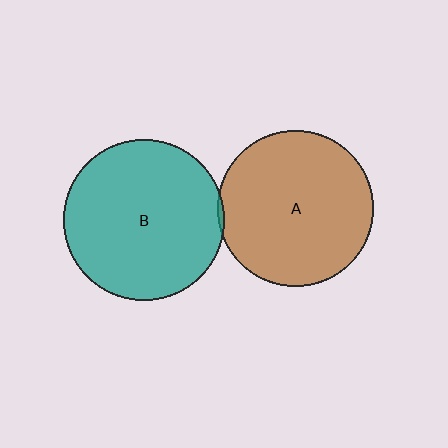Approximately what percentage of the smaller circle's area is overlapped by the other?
Approximately 5%.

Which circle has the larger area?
Circle B (teal).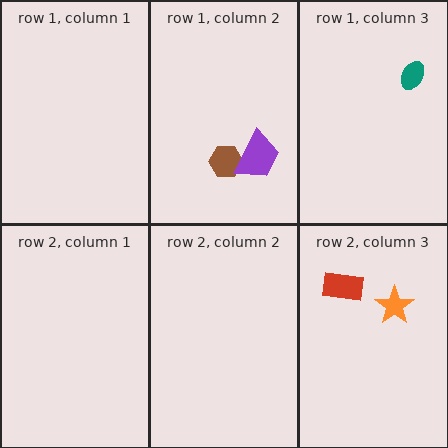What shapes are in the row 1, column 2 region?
The brown hexagon, the purple trapezoid.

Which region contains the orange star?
The row 2, column 3 region.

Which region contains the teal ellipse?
The row 1, column 3 region.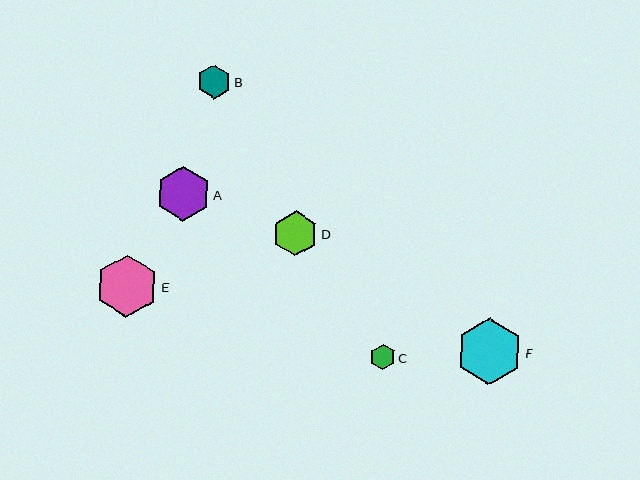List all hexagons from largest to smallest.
From largest to smallest: F, E, A, D, B, C.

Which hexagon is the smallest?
Hexagon C is the smallest with a size of approximately 25 pixels.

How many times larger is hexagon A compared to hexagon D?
Hexagon A is approximately 1.2 times the size of hexagon D.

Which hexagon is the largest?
Hexagon F is the largest with a size of approximately 66 pixels.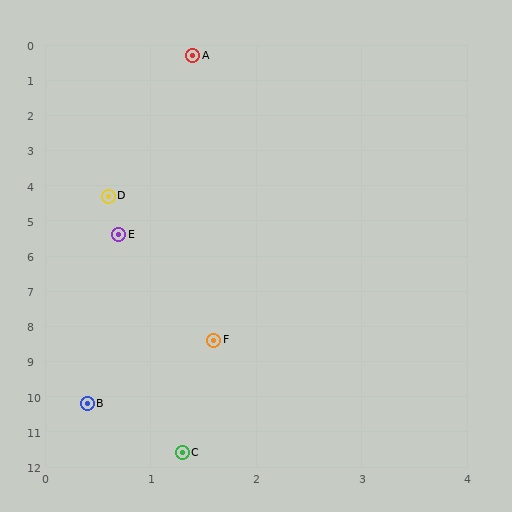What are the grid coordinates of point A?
Point A is at approximately (1.4, 0.3).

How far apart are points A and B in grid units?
Points A and B are about 10.0 grid units apart.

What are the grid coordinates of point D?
Point D is at approximately (0.6, 4.3).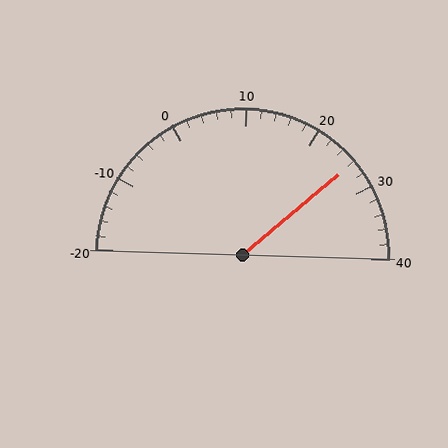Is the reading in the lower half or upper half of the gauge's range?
The reading is in the upper half of the range (-20 to 40).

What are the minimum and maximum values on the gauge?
The gauge ranges from -20 to 40.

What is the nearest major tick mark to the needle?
The nearest major tick mark is 30.